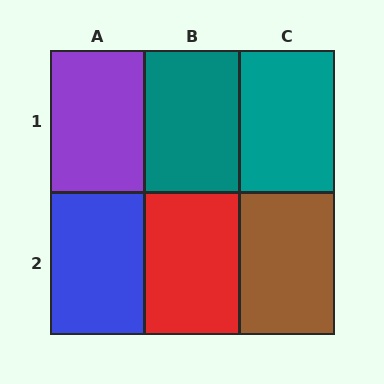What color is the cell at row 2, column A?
Blue.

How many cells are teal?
2 cells are teal.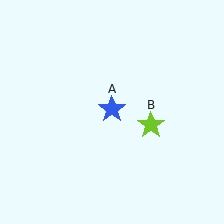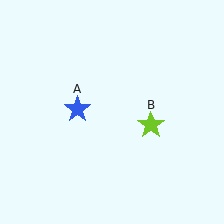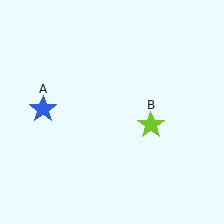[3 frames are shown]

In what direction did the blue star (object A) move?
The blue star (object A) moved left.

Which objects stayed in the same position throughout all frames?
Lime star (object B) remained stationary.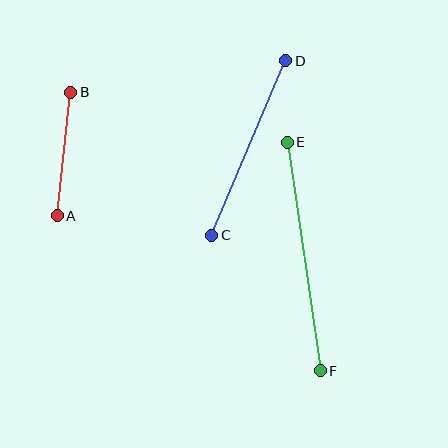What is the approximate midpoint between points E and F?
The midpoint is at approximately (304, 257) pixels.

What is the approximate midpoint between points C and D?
The midpoint is at approximately (249, 148) pixels.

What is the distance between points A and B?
The distance is approximately 125 pixels.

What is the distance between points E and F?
The distance is approximately 231 pixels.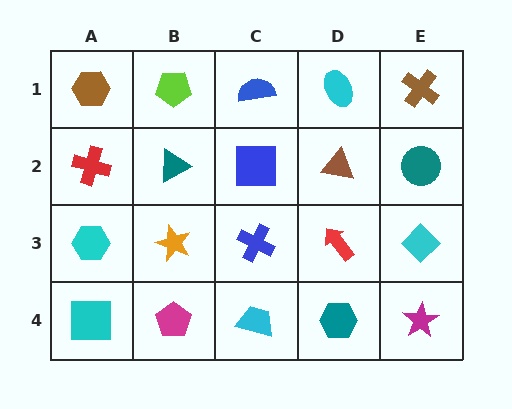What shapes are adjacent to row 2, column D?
A cyan ellipse (row 1, column D), a red arrow (row 3, column D), a blue square (row 2, column C), a teal circle (row 2, column E).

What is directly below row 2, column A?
A cyan hexagon.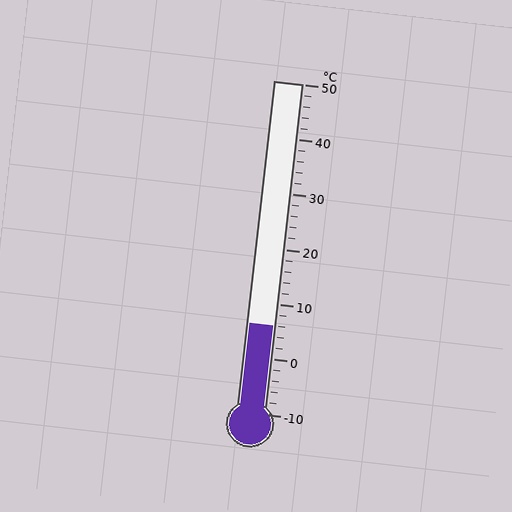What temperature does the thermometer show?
The thermometer shows approximately 6°C.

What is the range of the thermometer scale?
The thermometer scale ranges from -10°C to 50°C.